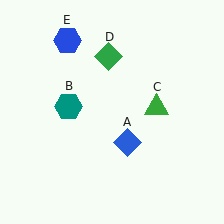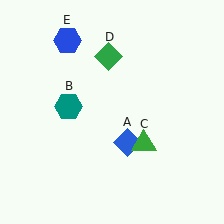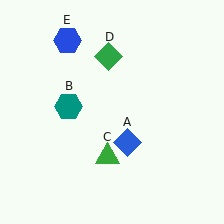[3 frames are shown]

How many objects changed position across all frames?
1 object changed position: green triangle (object C).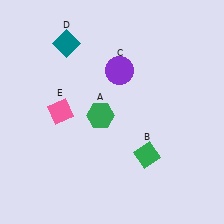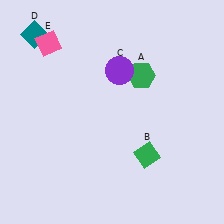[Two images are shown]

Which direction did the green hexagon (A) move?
The green hexagon (A) moved right.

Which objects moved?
The objects that moved are: the green hexagon (A), the teal diamond (D), the pink diamond (E).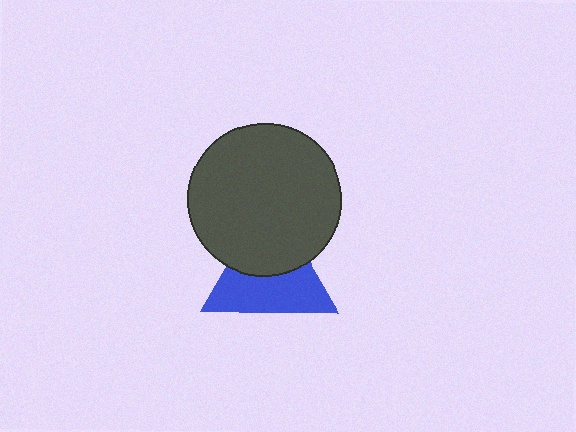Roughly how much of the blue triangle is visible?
About half of it is visible (roughly 56%).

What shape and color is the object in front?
The object in front is a dark gray circle.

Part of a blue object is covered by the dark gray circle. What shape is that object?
It is a triangle.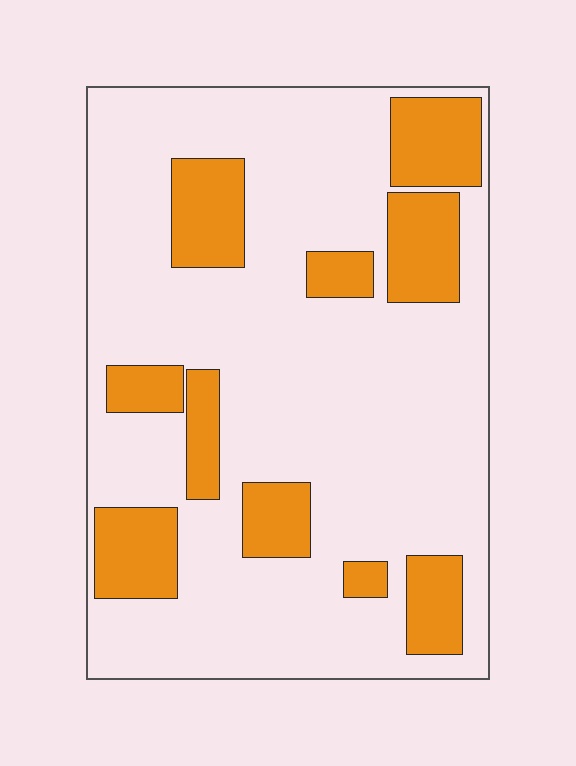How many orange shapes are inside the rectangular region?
10.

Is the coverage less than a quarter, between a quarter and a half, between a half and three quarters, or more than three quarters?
Less than a quarter.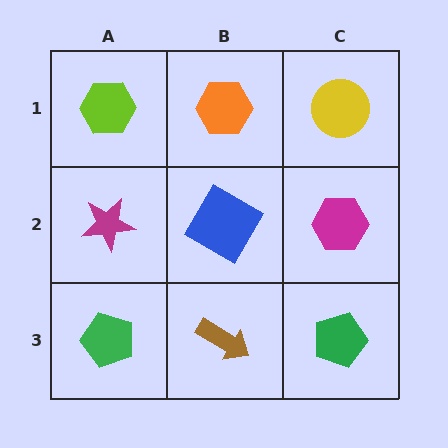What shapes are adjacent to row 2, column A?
A lime hexagon (row 1, column A), a green pentagon (row 3, column A), a blue diamond (row 2, column B).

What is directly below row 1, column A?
A magenta star.